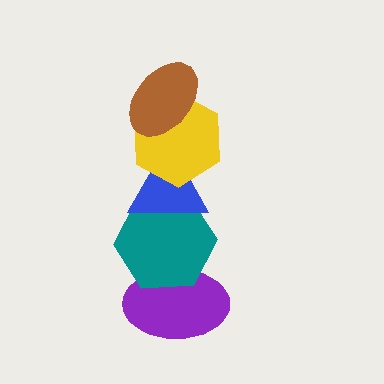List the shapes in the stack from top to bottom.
From top to bottom: the brown ellipse, the yellow hexagon, the blue triangle, the teal hexagon, the purple ellipse.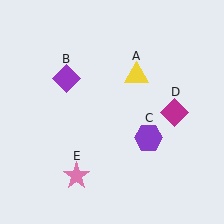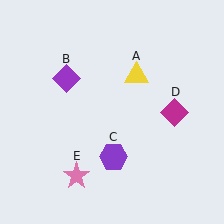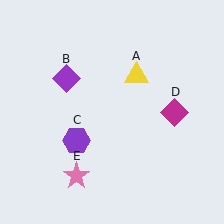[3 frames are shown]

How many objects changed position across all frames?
1 object changed position: purple hexagon (object C).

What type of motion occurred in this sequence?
The purple hexagon (object C) rotated clockwise around the center of the scene.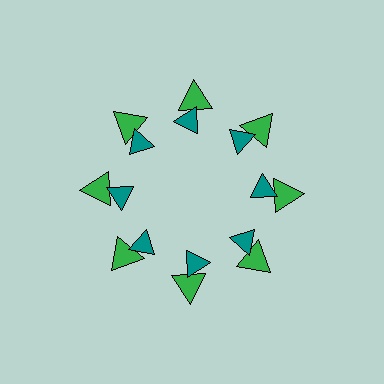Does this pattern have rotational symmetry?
Yes, this pattern has 8-fold rotational symmetry. It looks the same after rotating 45 degrees around the center.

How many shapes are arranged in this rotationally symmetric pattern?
There are 16 shapes, arranged in 8 groups of 2.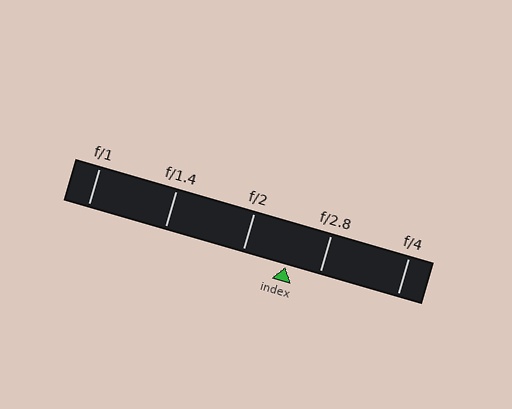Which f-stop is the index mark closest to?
The index mark is closest to f/2.8.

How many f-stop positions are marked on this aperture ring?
There are 5 f-stop positions marked.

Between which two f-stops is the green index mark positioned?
The index mark is between f/2 and f/2.8.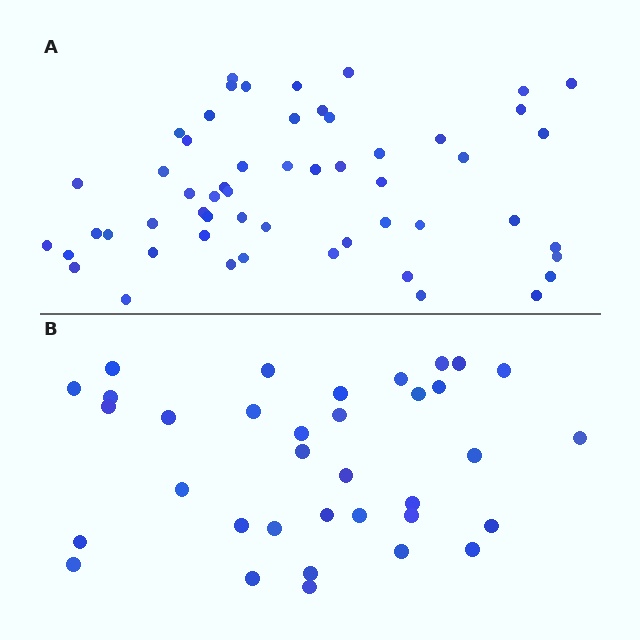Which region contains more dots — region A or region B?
Region A (the top region) has more dots.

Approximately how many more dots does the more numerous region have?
Region A has approximately 20 more dots than region B.